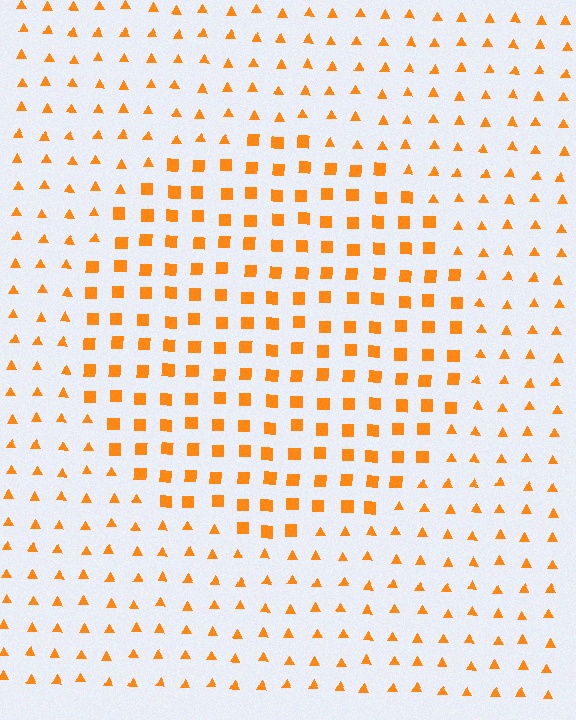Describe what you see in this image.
The image is filled with small orange elements arranged in a uniform grid. A circle-shaped region contains squares, while the surrounding area contains triangles. The boundary is defined purely by the change in element shape.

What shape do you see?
I see a circle.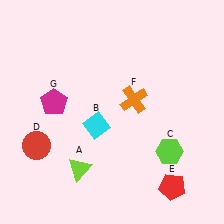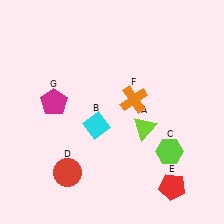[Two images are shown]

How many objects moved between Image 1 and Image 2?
2 objects moved between the two images.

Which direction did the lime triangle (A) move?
The lime triangle (A) moved right.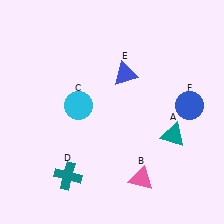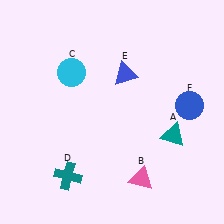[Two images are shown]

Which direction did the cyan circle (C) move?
The cyan circle (C) moved up.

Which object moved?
The cyan circle (C) moved up.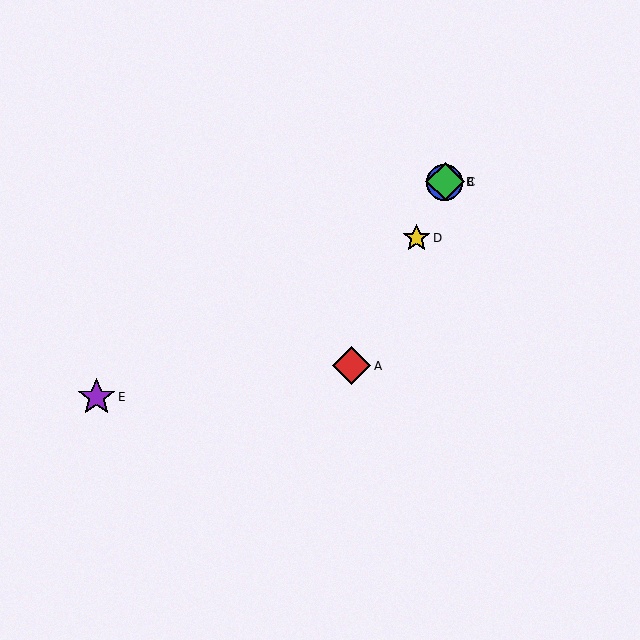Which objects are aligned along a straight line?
Objects A, B, C, D are aligned along a straight line.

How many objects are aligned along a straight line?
4 objects (A, B, C, D) are aligned along a straight line.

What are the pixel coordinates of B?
Object B is at (445, 182).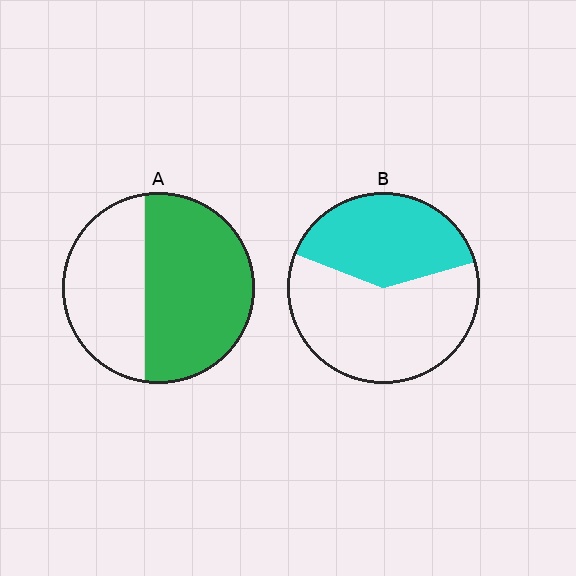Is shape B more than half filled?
No.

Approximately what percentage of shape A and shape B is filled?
A is approximately 60% and B is approximately 40%.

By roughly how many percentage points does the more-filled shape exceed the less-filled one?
By roughly 20 percentage points (A over B).